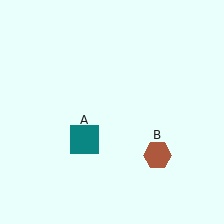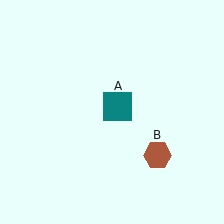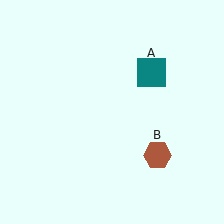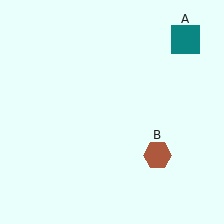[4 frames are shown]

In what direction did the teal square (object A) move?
The teal square (object A) moved up and to the right.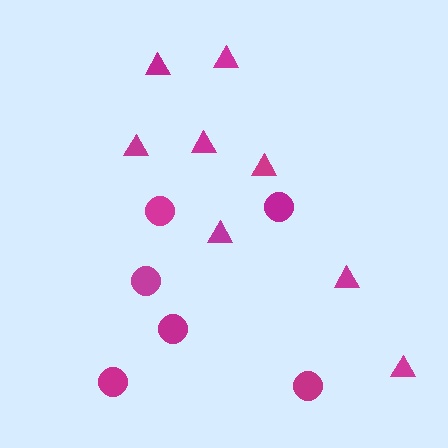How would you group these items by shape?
There are 2 groups: one group of triangles (8) and one group of circles (6).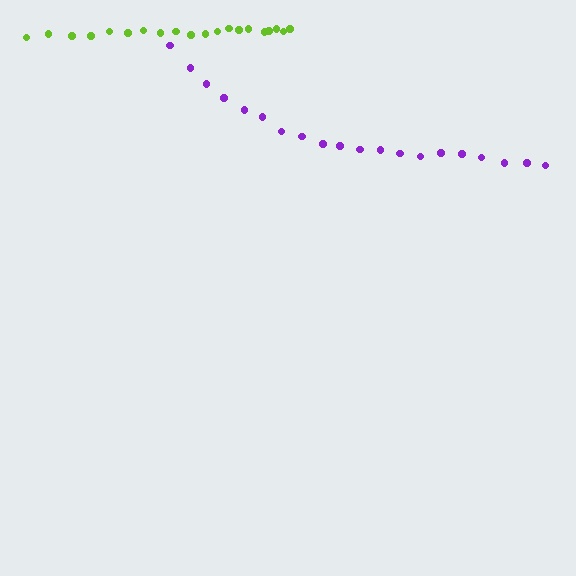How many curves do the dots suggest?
There are 2 distinct paths.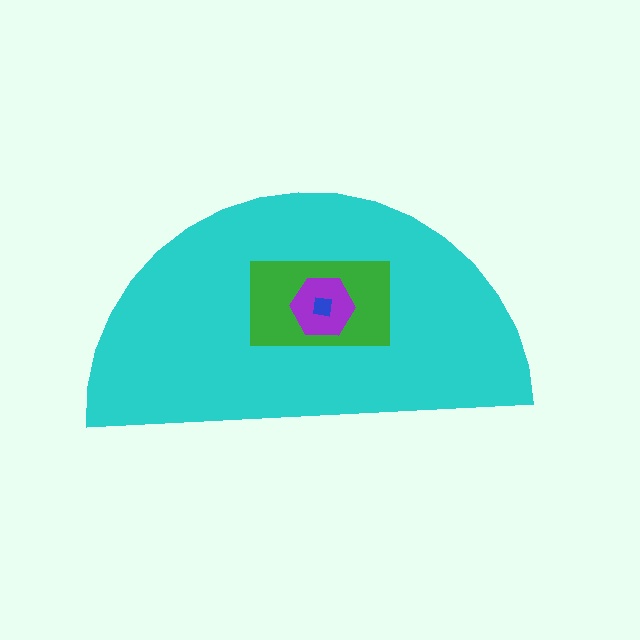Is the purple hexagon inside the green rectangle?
Yes.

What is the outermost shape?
The cyan semicircle.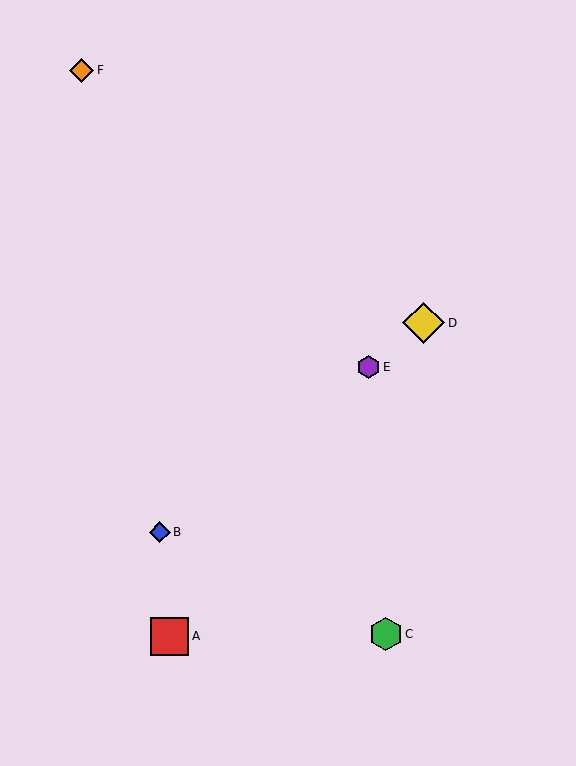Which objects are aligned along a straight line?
Objects B, D, E are aligned along a straight line.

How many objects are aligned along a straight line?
3 objects (B, D, E) are aligned along a straight line.